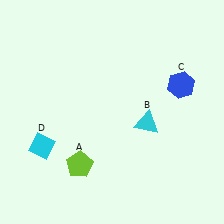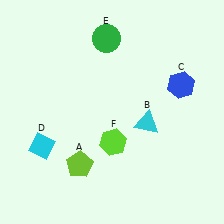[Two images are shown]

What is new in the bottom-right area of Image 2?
A lime hexagon (F) was added in the bottom-right area of Image 2.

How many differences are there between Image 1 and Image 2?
There are 2 differences between the two images.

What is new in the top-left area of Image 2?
A green circle (E) was added in the top-left area of Image 2.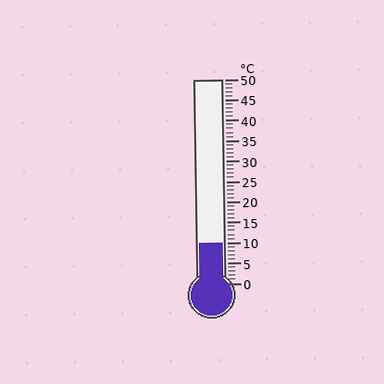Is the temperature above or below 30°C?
The temperature is below 30°C.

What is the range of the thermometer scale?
The thermometer scale ranges from 0°C to 50°C.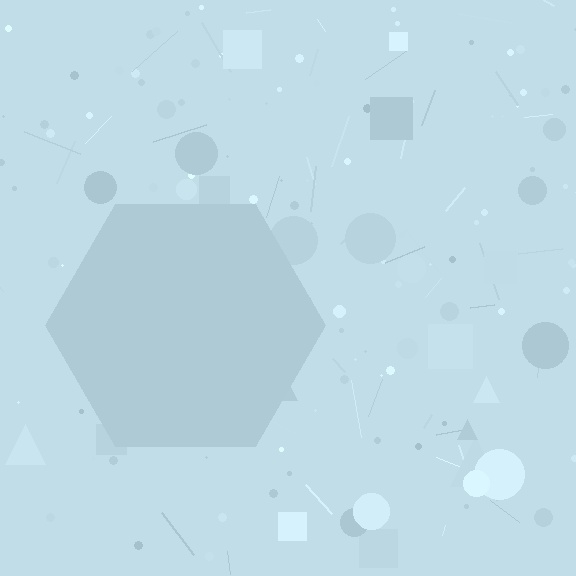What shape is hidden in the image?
A hexagon is hidden in the image.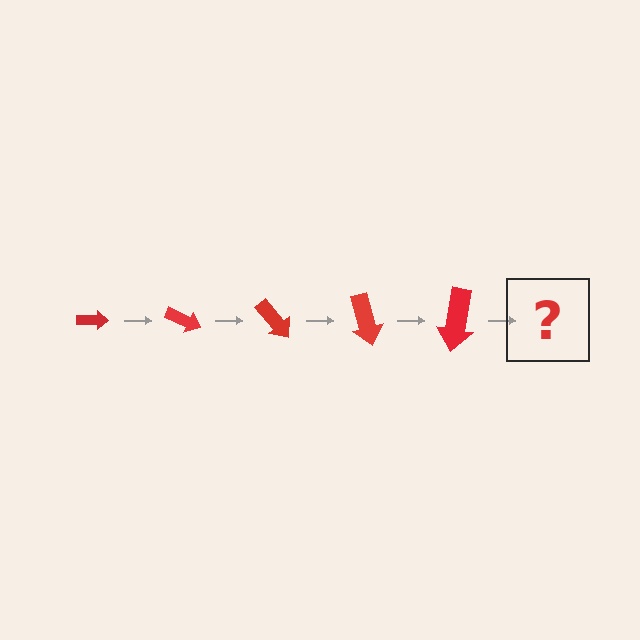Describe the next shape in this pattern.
It should be an arrow, larger than the previous one and rotated 125 degrees from the start.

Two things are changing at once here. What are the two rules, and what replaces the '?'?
The two rules are that the arrow grows larger each step and it rotates 25 degrees each step. The '?' should be an arrow, larger than the previous one and rotated 125 degrees from the start.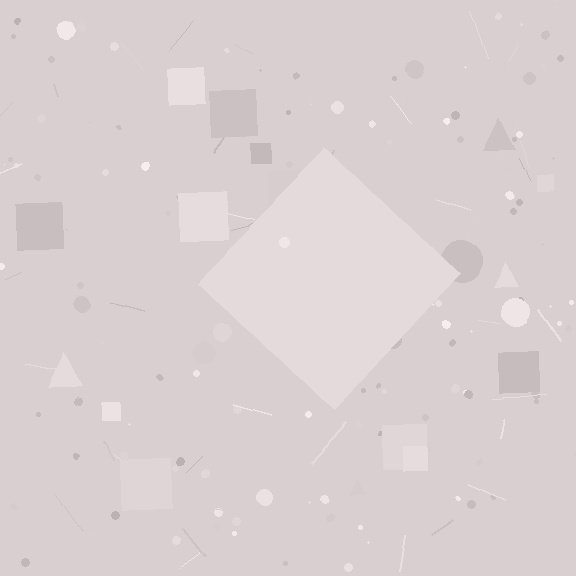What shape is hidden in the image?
A diamond is hidden in the image.